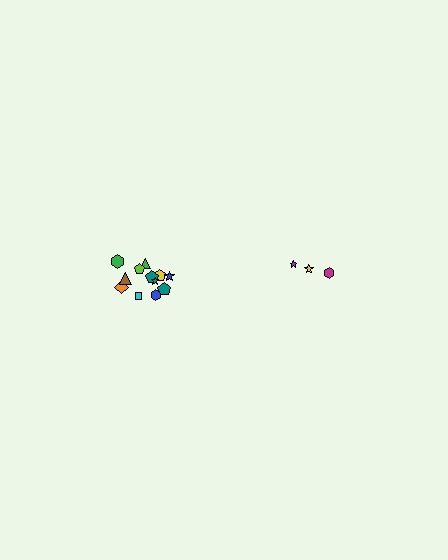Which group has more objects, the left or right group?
The left group.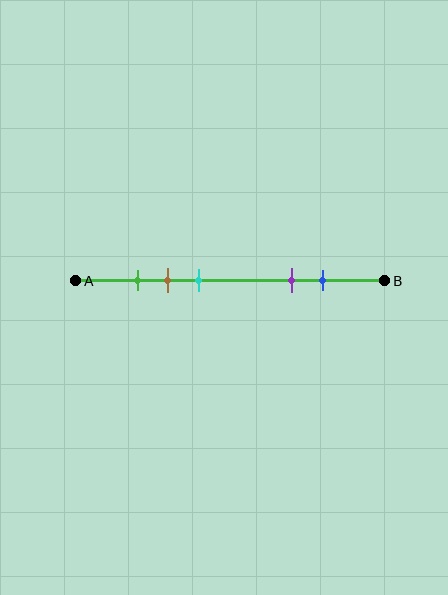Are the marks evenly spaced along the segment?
No, the marks are not evenly spaced.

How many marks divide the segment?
There are 5 marks dividing the segment.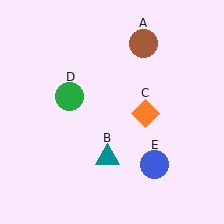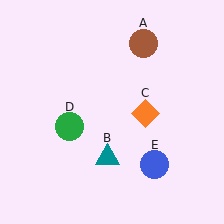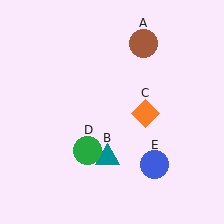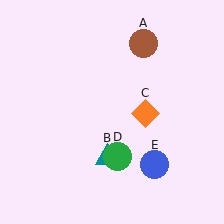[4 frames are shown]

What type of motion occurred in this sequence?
The green circle (object D) rotated counterclockwise around the center of the scene.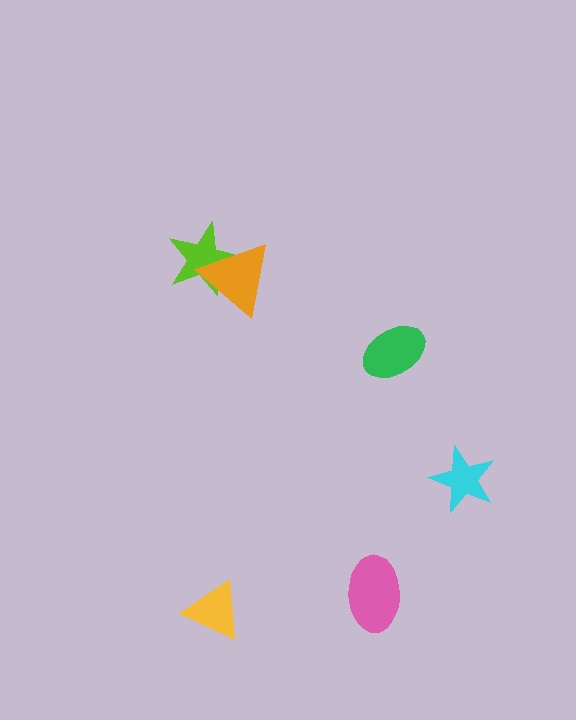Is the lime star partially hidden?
Yes, it is partially covered by another shape.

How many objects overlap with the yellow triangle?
0 objects overlap with the yellow triangle.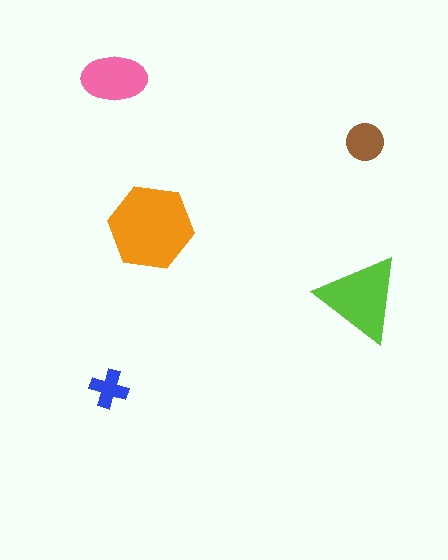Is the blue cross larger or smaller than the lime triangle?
Smaller.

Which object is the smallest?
The blue cross.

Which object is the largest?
The orange hexagon.